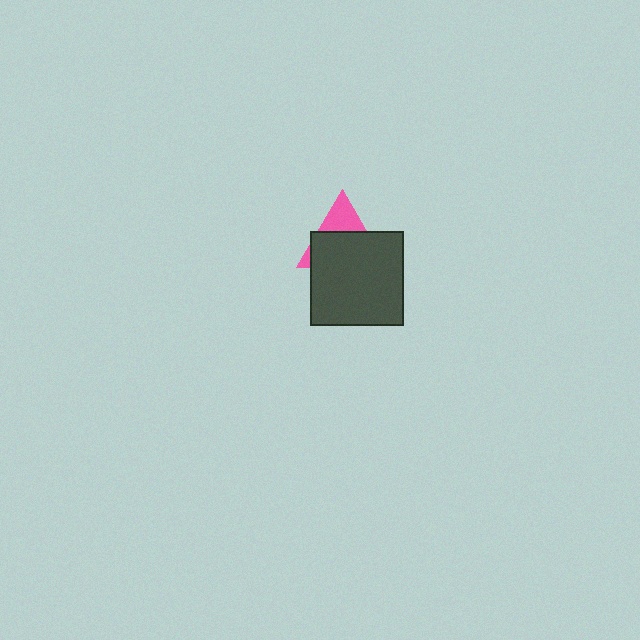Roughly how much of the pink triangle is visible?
A small part of it is visible (roughly 34%).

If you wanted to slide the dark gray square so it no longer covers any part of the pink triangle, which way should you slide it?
Slide it down — that is the most direct way to separate the two shapes.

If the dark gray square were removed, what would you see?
You would see the complete pink triangle.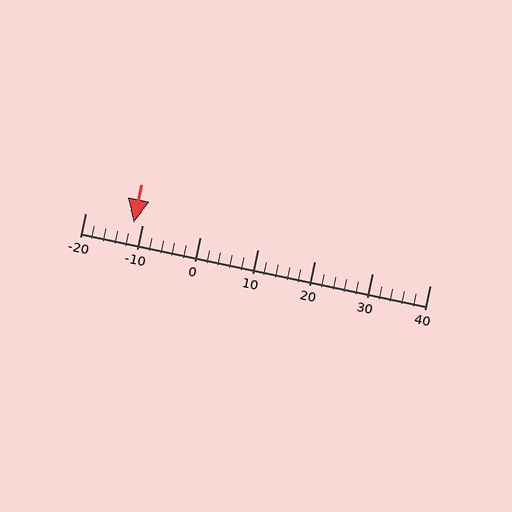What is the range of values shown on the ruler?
The ruler shows values from -20 to 40.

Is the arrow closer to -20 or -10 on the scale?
The arrow is closer to -10.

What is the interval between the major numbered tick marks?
The major tick marks are spaced 10 units apart.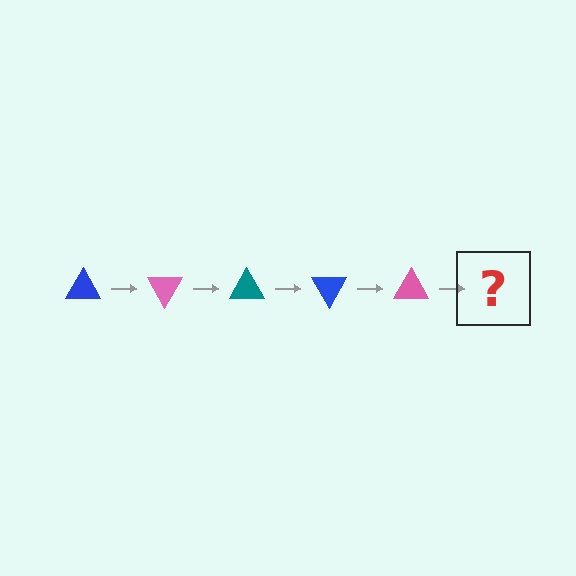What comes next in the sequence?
The next element should be a teal triangle, rotated 300 degrees from the start.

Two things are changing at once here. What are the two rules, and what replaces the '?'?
The two rules are that it rotates 60 degrees each step and the color cycles through blue, pink, and teal. The '?' should be a teal triangle, rotated 300 degrees from the start.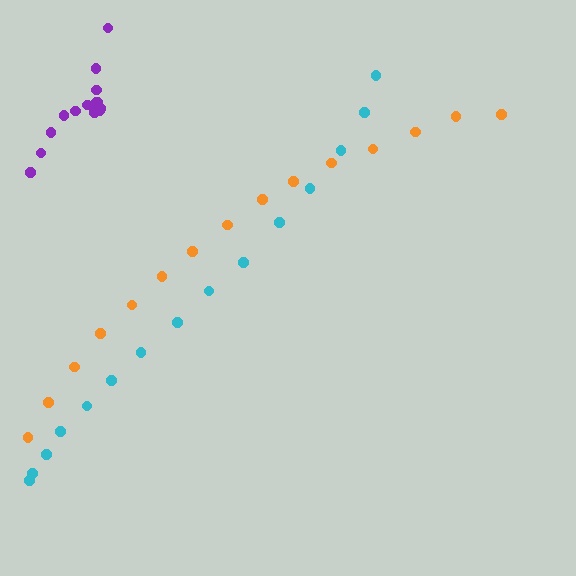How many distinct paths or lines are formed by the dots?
There are 3 distinct paths.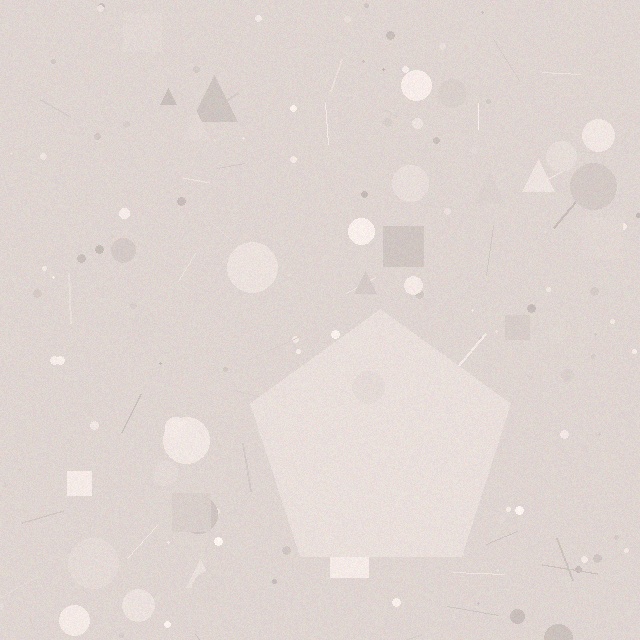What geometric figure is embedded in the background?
A pentagon is embedded in the background.